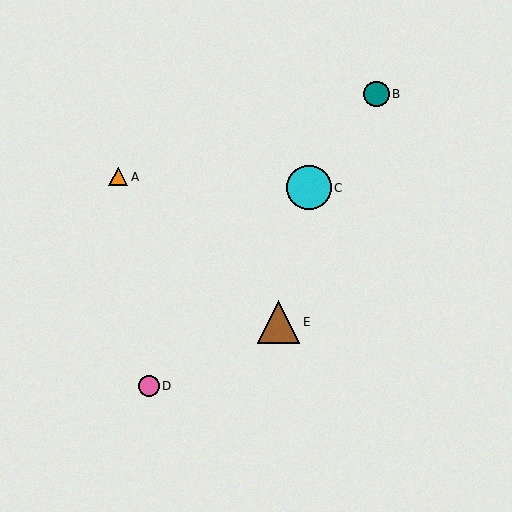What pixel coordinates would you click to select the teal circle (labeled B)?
Click at (377, 94) to select the teal circle B.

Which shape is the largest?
The cyan circle (labeled C) is the largest.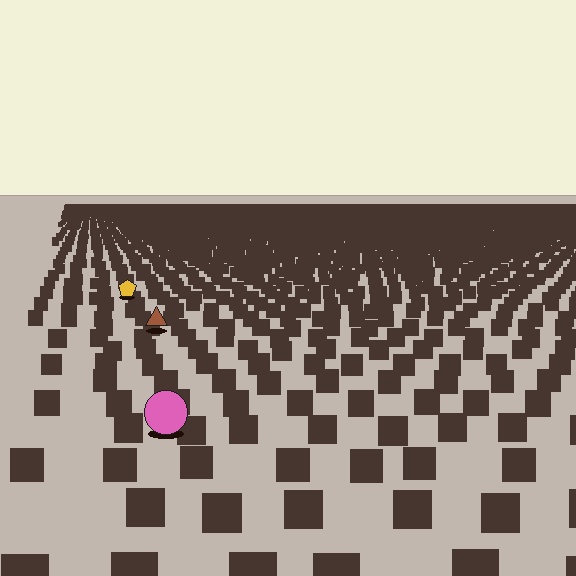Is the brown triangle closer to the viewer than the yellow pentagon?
Yes. The brown triangle is closer — you can tell from the texture gradient: the ground texture is coarser near it.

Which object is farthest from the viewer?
The yellow pentagon is farthest from the viewer. It appears smaller and the ground texture around it is denser.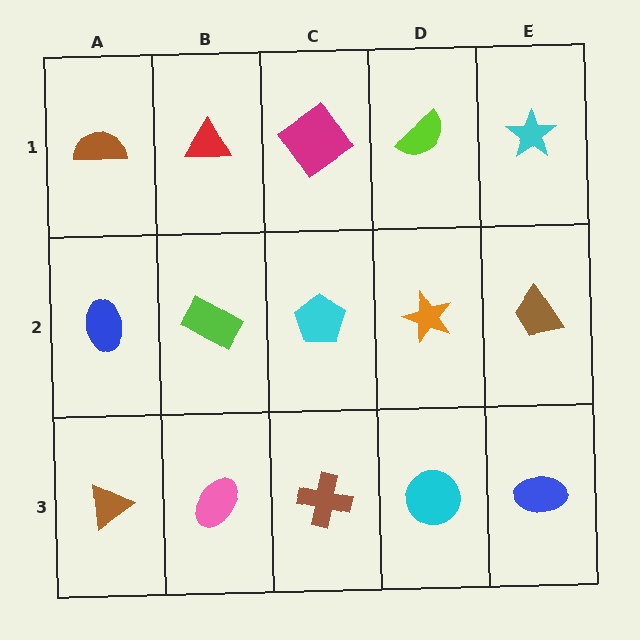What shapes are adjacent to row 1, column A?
A blue ellipse (row 2, column A), a red triangle (row 1, column B).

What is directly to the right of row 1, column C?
A lime semicircle.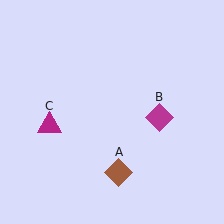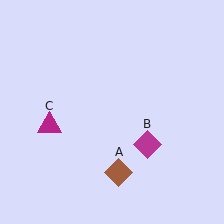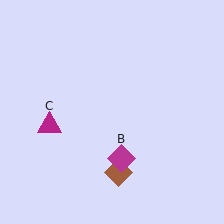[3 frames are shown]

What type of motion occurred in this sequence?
The magenta diamond (object B) rotated clockwise around the center of the scene.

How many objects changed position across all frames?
1 object changed position: magenta diamond (object B).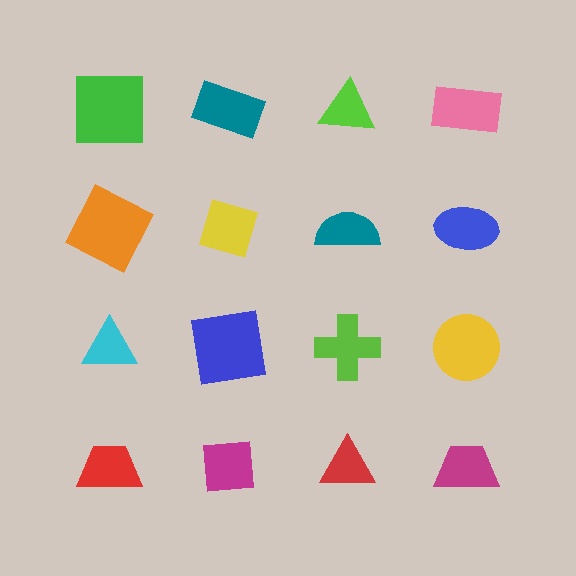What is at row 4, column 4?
A magenta trapezoid.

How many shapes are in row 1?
4 shapes.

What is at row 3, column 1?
A cyan triangle.